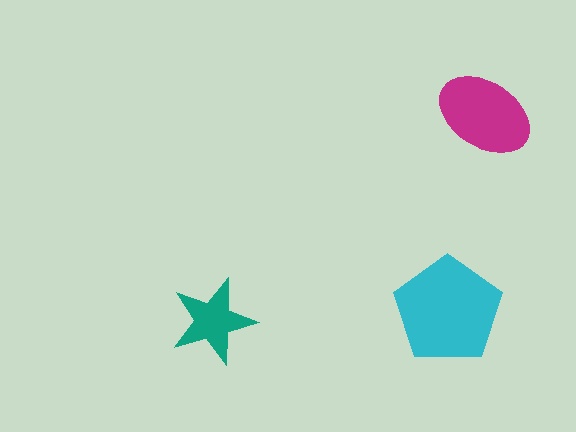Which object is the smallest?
The teal star.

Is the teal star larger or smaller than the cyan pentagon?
Smaller.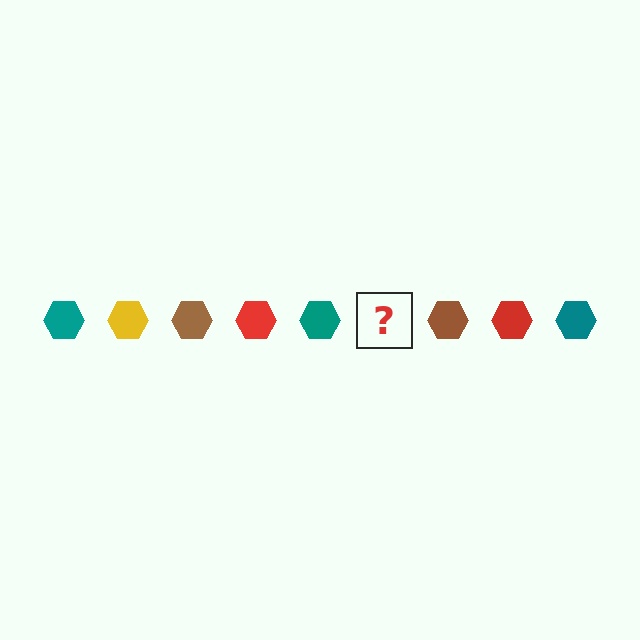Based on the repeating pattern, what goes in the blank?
The blank should be a yellow hexagon.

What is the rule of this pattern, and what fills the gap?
The rule is that the pattern cycles through teal, yellow, brown, red hexagons. The gap should be filled with a yellow hexagon.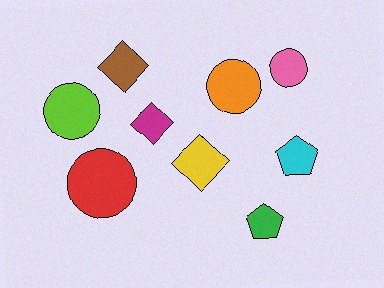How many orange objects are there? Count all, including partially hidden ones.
There is 1 orange object.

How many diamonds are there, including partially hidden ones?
There are 3 diamonds.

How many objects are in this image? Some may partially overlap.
There are 9 objects.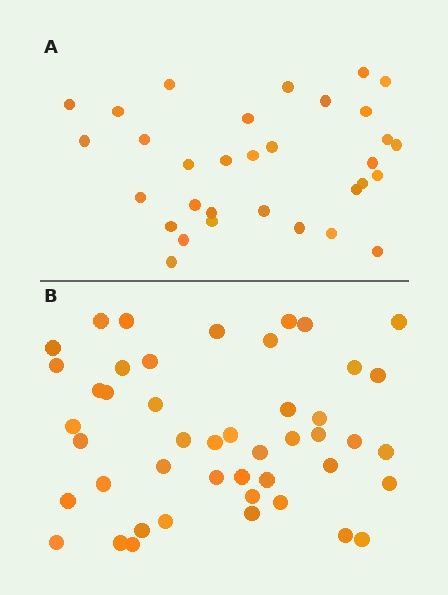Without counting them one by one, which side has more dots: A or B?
Region B (the bottom region) has more dots.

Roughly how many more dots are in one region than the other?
Region B has approximately 15 more dots than region A.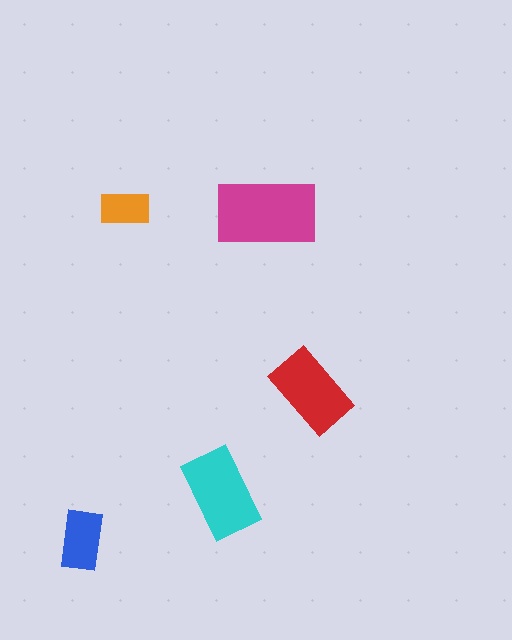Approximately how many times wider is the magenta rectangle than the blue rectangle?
About 1.5 times wider.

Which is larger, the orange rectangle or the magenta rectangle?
The magenta one.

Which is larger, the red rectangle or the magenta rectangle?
The magenta one.